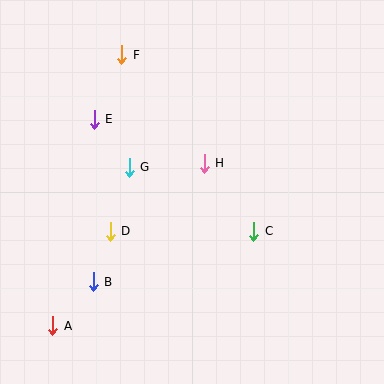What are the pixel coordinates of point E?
Point E is at (94, 119).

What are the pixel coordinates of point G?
Point G is at (129, 168).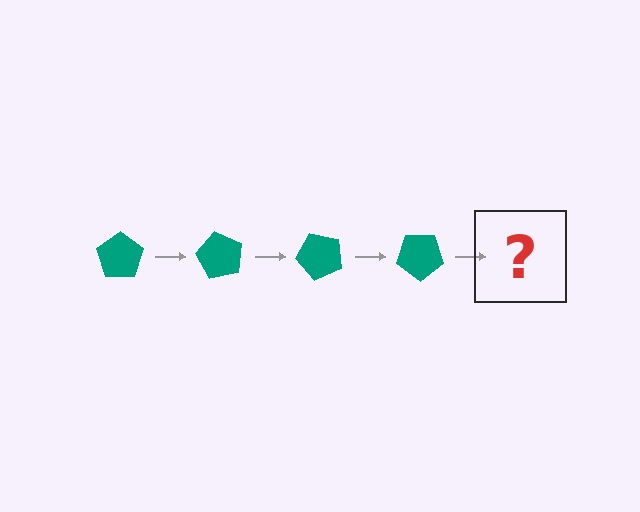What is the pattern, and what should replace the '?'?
The pattern is that the pentagon rotates 60 degrees each step. The '?' should be a teal pentagon rotated 240 degrees.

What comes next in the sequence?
The next element should be a teal pentagon rotated 240 degrees.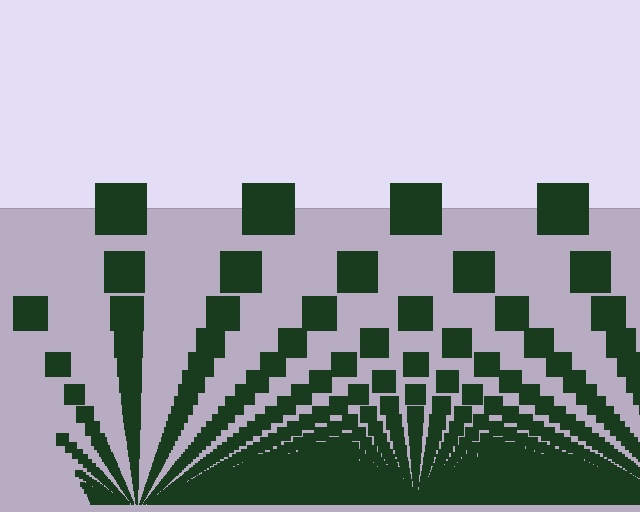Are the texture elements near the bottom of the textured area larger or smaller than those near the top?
Smaller. The gradient is inverted — elements near the bottom are smaller and denser.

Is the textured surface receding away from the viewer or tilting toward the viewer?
The surface appears to tilt toward the viewer. Texture elements get larger and sparser toward the top.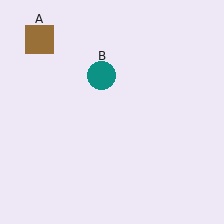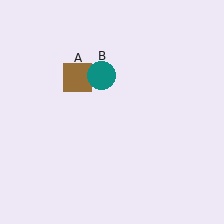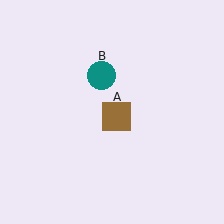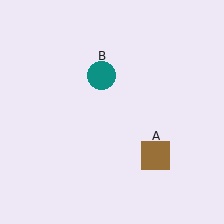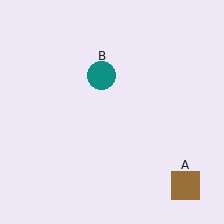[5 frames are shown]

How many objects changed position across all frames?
1 object changed position: brown square (object A).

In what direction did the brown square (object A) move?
The brown square (object A) moved down and to the right.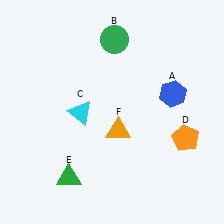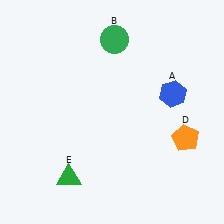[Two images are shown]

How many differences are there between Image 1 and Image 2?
There are 2 differences between the two images.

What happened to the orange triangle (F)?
The orange triangle (F) was removed in Image 2. It was in the bottom-right area of Image 1.